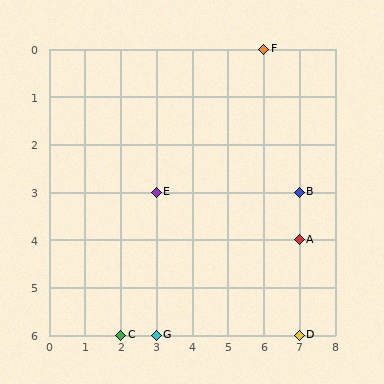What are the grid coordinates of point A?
Point A is at grid coordinates (7, 4).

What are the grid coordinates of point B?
Point B is at grid coordinates (7, 3).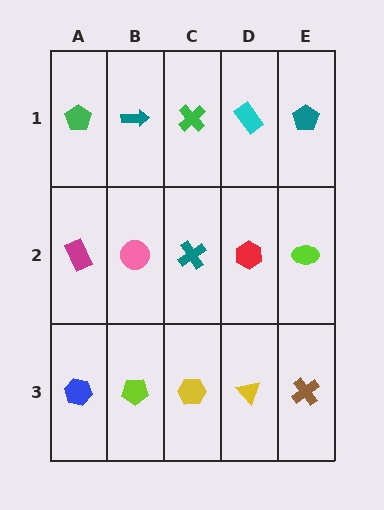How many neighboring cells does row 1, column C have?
3.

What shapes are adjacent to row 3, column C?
A teal cross (row 2, column C), a lime pentagon (row 3, column B), a yellow triangle (row 3, column D).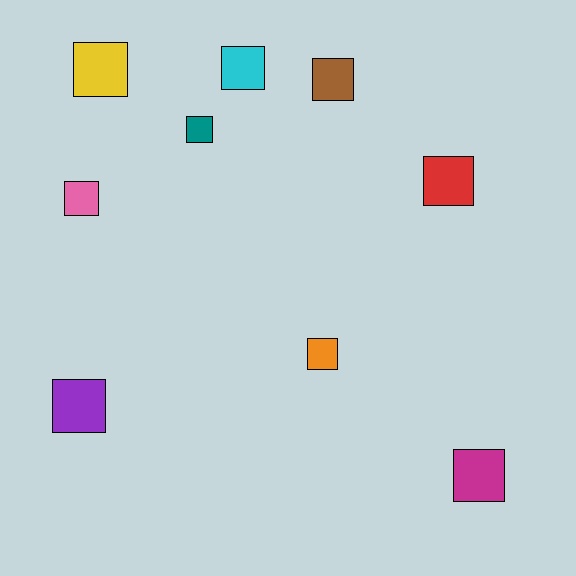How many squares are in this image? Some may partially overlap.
There are 9 squares.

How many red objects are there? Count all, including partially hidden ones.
There is 1 red object.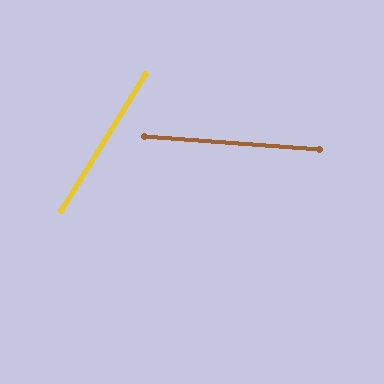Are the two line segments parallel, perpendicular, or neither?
Neither parallel nor perpendicular — they differ by about 63°.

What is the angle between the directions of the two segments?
Approximately 63 degrees.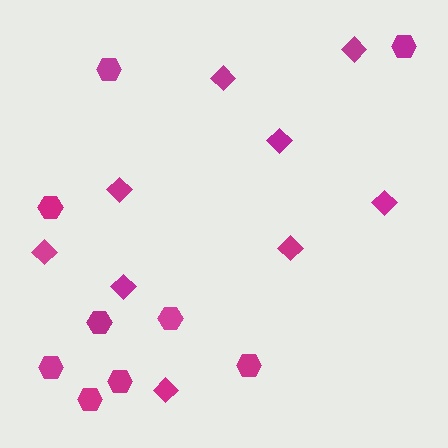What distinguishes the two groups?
There are 2 groups: one group of diamonds (9) and one group of hexagons (9).